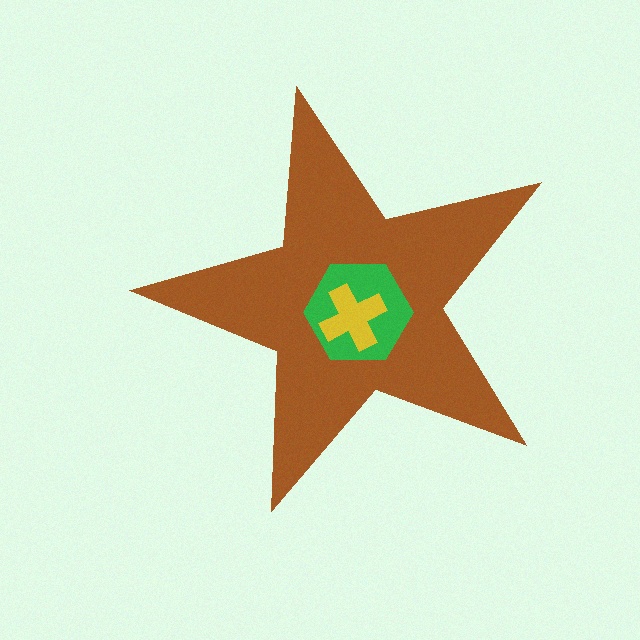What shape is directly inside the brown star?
The green hexagon.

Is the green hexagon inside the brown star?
Yes.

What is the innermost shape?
The yellow cross.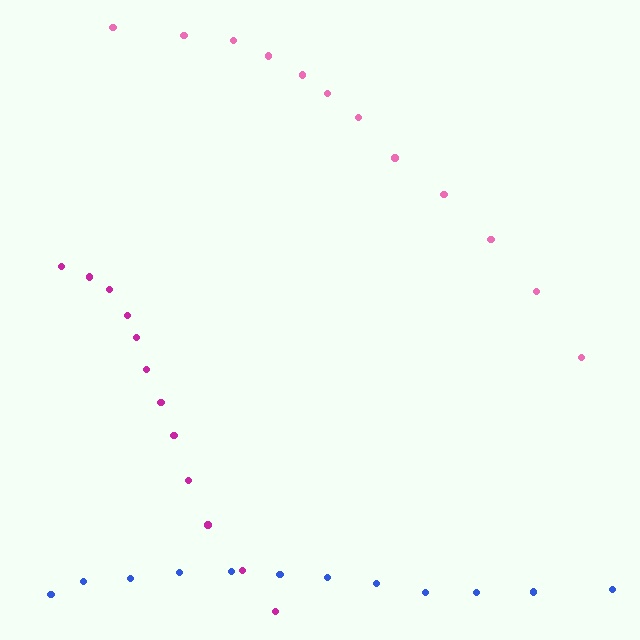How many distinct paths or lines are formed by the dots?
There are 3 distinct paths.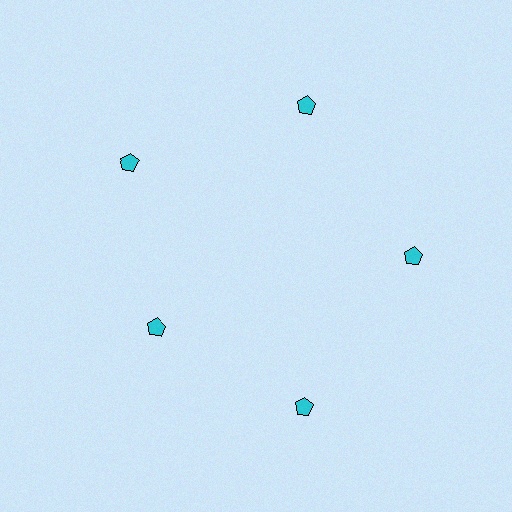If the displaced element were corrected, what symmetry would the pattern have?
It would have 5-fold rotational symmetry — the pattern would map onto itself every 72 degrees.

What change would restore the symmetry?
The symmetry would be restored by moving it outward, back onto the ring so that all 5 pentagons sit at equal angles and equal distance from the center.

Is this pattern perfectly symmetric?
No. The 5 cyan pentagons are arranged in a ring, but one element near the 8 o'clock position is pulled inward toward the center, breaking the 5-fold rotational symmetry.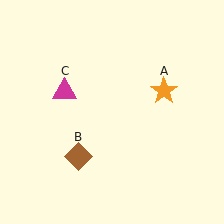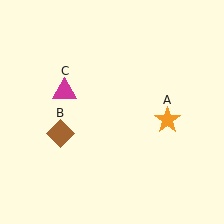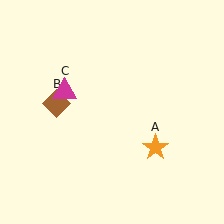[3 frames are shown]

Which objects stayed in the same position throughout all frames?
Magenta triangle (object C) remained stationary.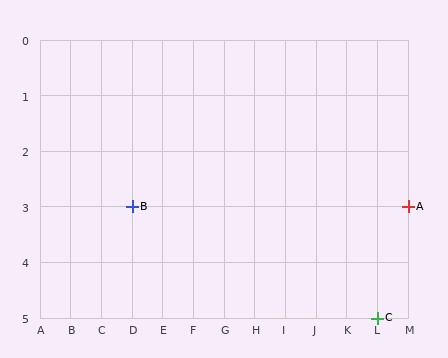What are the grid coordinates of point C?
Point C is at grid coordinates (L, 5).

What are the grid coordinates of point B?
Point B is at grid coordinates (D, 3).